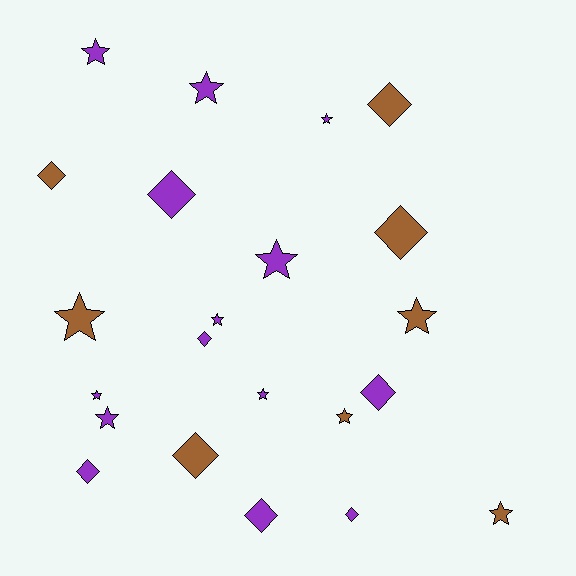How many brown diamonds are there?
There are 4 brown diamonds.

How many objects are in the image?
There are 22 objects.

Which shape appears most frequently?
Star, with 12 objects.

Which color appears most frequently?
Purple, with 14 objects.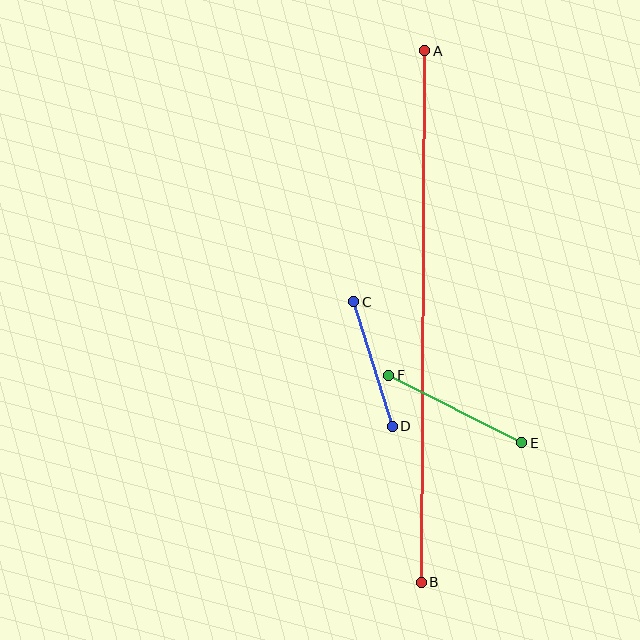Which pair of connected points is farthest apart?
Points A and B are farthest apart.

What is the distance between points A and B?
The distance is approximately 531 pixels.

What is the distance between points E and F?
The distance is approximately 149 pixels.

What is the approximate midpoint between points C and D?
The midpoint is at approximately (373, 364) pixels.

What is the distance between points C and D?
The distance is approximately 130 pixels.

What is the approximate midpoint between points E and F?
The midpoint is at approximately (455, 409) pixels.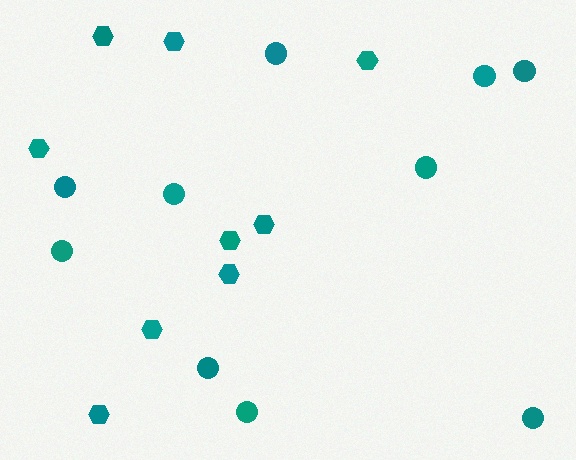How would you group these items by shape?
There are 2 groups: one group of circles (10) and one group of hexagons (9).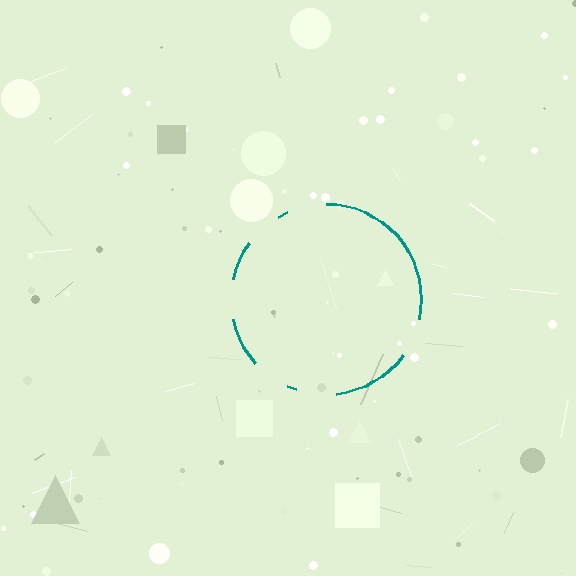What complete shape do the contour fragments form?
The contour fragments form a circle.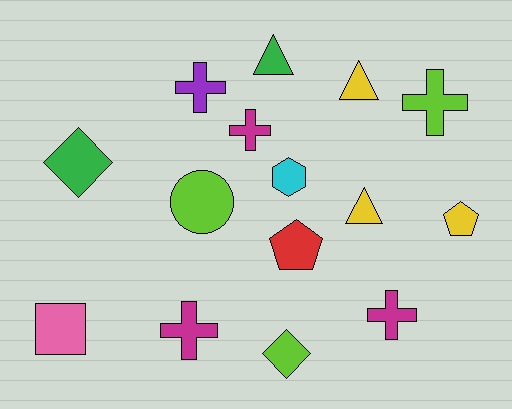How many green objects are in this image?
There are 2 green objects.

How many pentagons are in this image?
There are 2 pentagons.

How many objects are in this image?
There are 15 objects.